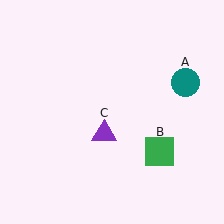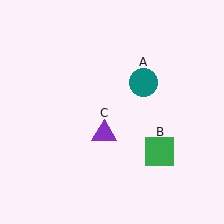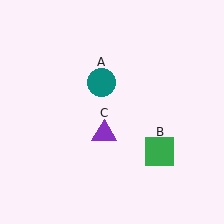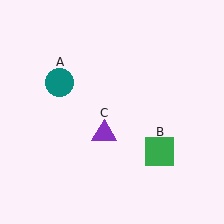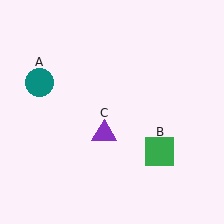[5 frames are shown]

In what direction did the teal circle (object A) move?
The teal circle (object A) moved left.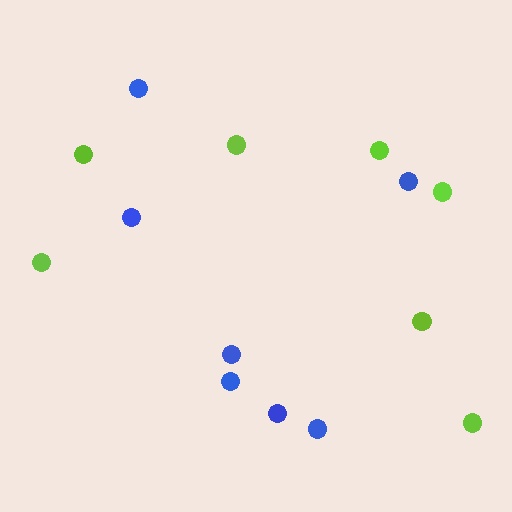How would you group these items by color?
There are 2 groups: one group of blue circles (7) and one group of lime circles (7).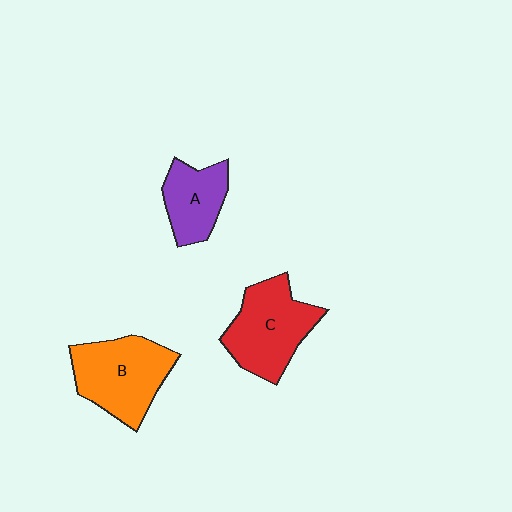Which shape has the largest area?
Shape B (orange).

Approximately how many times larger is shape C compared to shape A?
Approximately 1.5 times.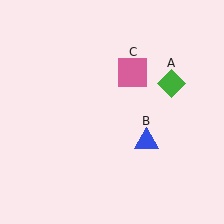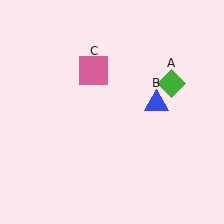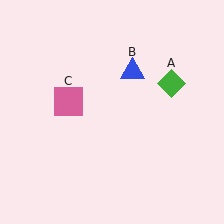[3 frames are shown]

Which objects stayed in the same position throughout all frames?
Green diamond (object A) remained stationary.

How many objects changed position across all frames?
2 objects changed position: blue triangle (object B), pink square (object C).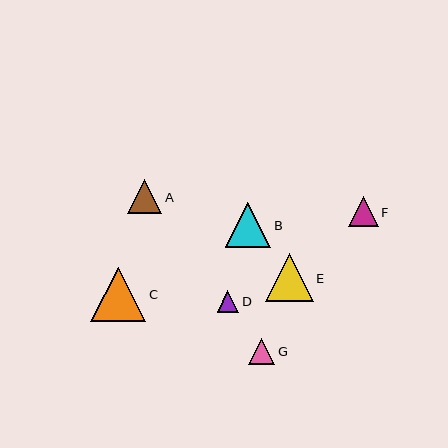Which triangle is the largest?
Triangle C is the largest with a size of approximately 55 pixels.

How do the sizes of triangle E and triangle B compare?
Triangle E and triangle B are approximately the same size.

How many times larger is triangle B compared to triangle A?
Triangle B is approximately 1.3 times the size of triangle A.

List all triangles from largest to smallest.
From largest to smallest: C, E, B, A, F, G, D.